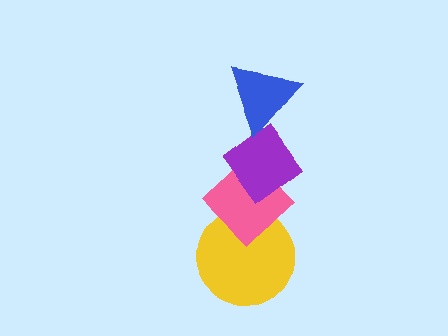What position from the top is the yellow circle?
The yellow circle is 4th from the top.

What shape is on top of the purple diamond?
The blue triangle is on top of the purple diamond.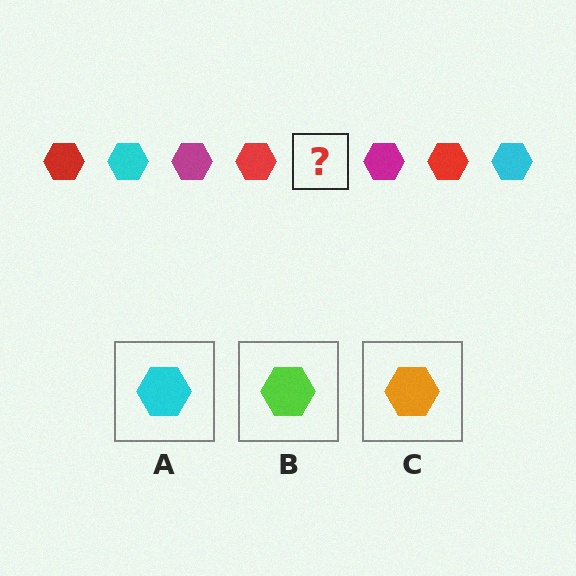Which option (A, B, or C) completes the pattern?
A.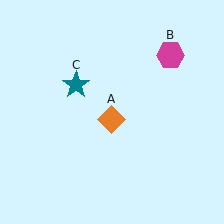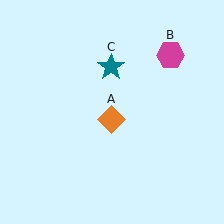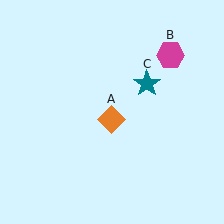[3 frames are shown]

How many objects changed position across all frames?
1 object changed position: teal star (object C).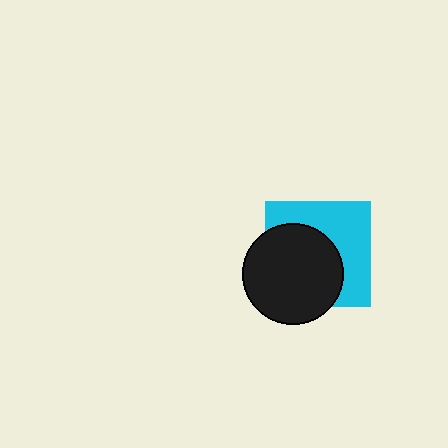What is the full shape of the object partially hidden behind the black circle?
The partially hidden object is a cyan square.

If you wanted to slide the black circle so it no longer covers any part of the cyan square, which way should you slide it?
Slide it toward the lower-left — that is the most direct way to separate the two shapes.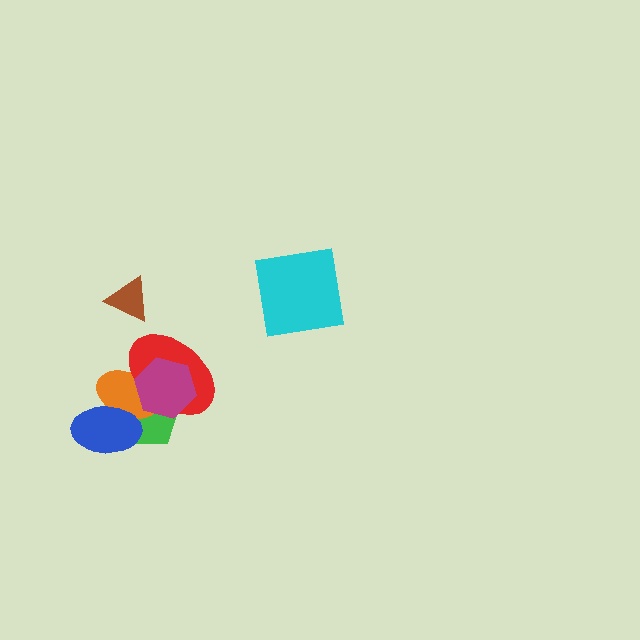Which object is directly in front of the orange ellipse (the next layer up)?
The red ellipse is directly in front of the orange ellipse.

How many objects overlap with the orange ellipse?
4 objects overlap with the orange ellipse.